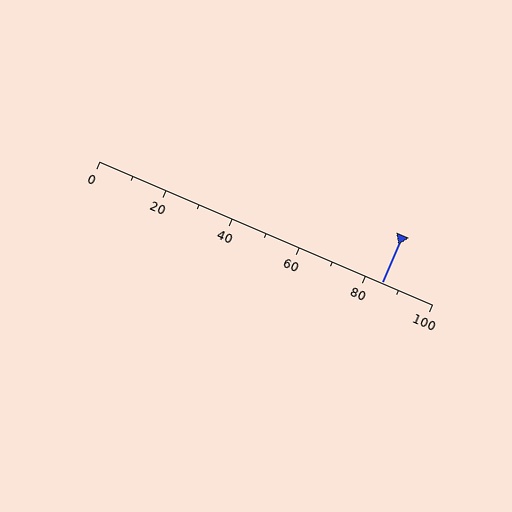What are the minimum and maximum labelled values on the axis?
The axis runs from 0 to 100.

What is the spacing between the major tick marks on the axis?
The major ticks are spaced 20 apart.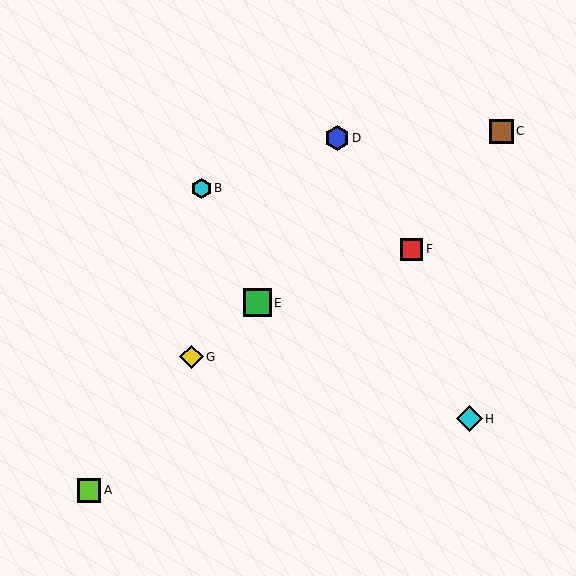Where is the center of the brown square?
The center of the brown square is at (501, 131).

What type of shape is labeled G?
Shape G is a yellow diamond.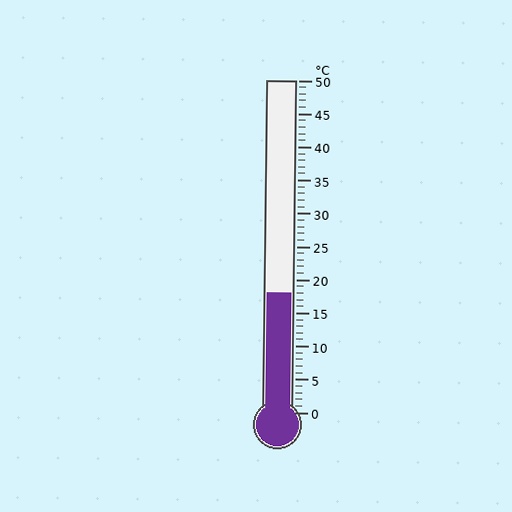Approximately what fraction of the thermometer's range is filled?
The thermometer is filled to approximately 35% of its range.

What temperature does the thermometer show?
The thermometer shows approximately 18°C.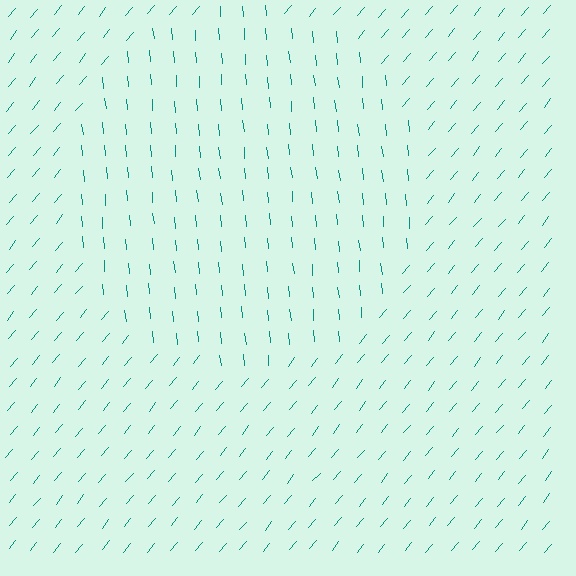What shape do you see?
I see a circle.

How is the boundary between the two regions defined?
The boundary is defined purely by a change in line orientation (approximately 45 degrees difference). All lines are the same color and thickness.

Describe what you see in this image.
The image is filled with small teal line segments. A circle region in the image has lines oriented differently from the surrounding lines, creating a visible texture boundary.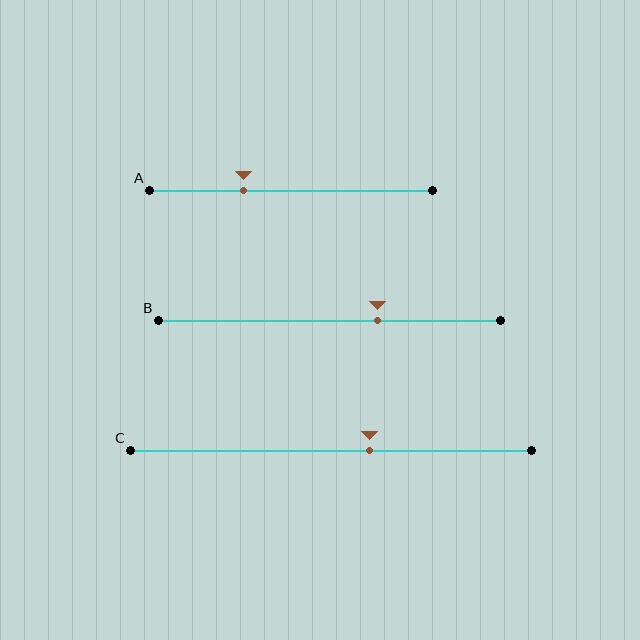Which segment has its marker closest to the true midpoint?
Segment C has its marker closest to the true midpoint.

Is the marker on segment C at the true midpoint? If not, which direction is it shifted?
No, the marker on segment C is shifted to the right by about 10% of the segment length.